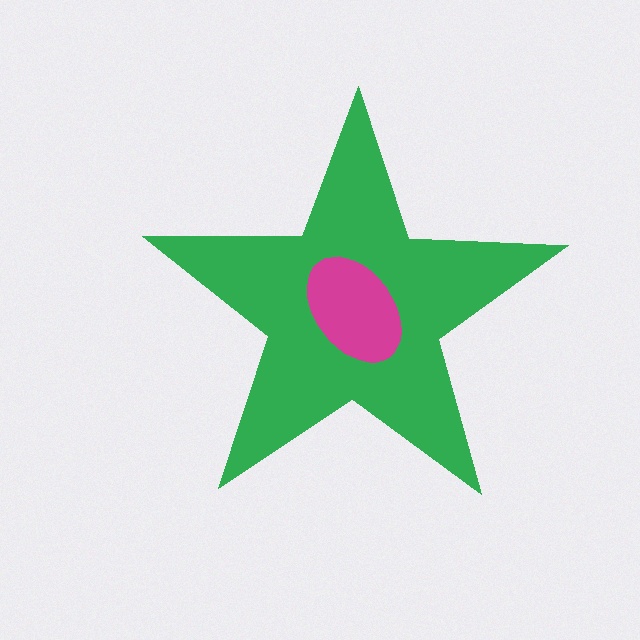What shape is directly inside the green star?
The magenta ellipse.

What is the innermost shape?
The magenta ellipse.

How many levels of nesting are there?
2.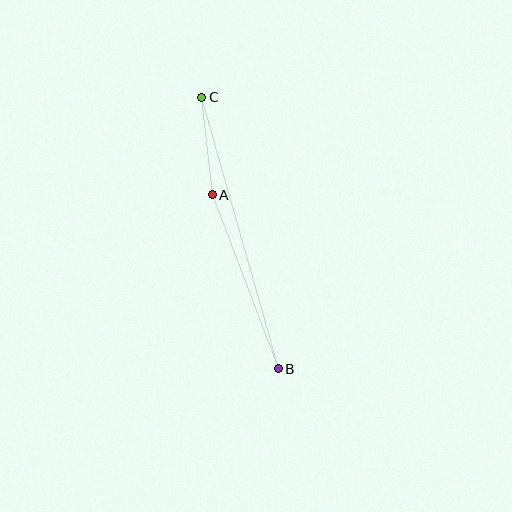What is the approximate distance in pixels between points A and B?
The distance between A and B is approximately 186 pixels.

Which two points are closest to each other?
Points A and C are closest to each other.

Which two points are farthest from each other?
Points B and C are farthest from each other.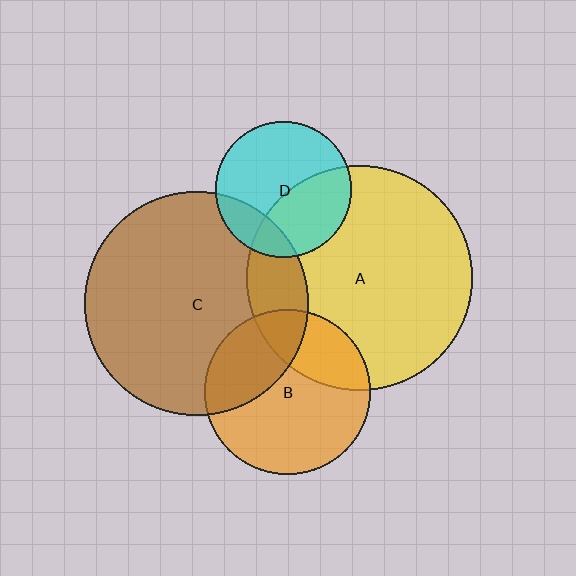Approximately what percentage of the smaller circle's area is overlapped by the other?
Approximately 20%.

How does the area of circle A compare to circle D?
Approximately 2.7 times.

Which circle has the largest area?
Circle A (yellow).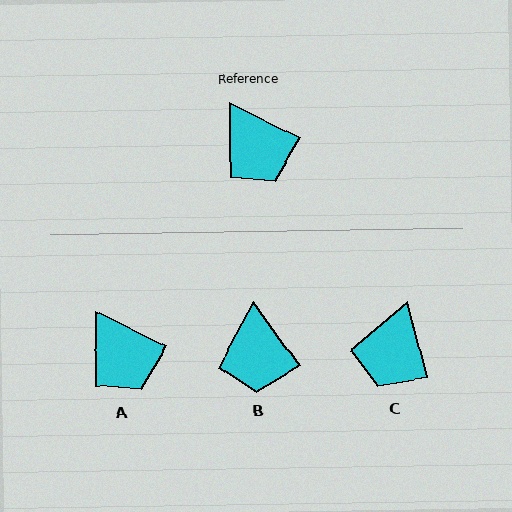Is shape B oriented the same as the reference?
No, it is off by about 28 degrees.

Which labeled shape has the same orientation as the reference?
A.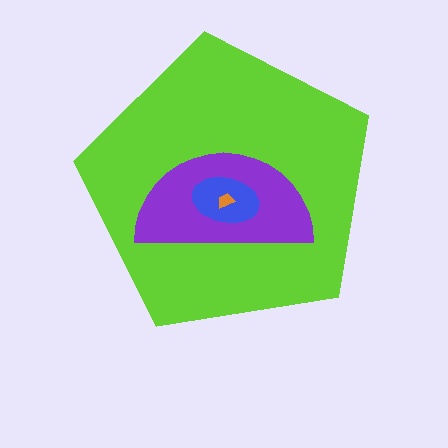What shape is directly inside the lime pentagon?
The purple semicircle.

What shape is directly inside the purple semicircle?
The blue ellipse.